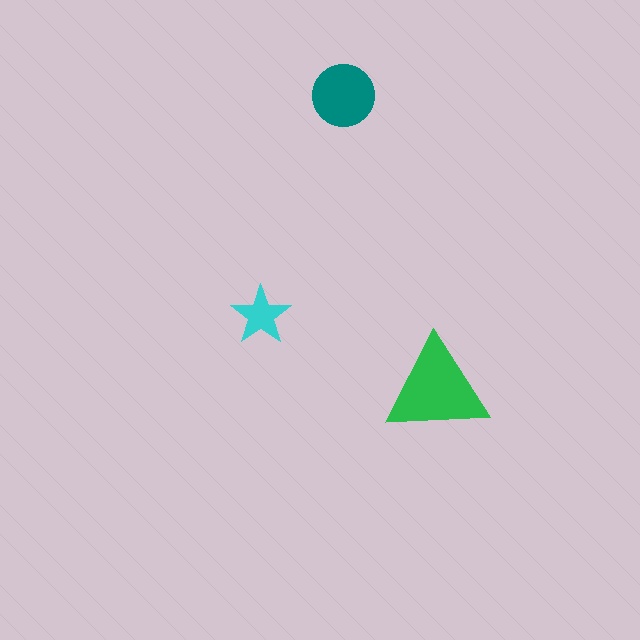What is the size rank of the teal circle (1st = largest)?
2nd.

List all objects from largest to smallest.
The green triangle, the teal circle, the cyan star.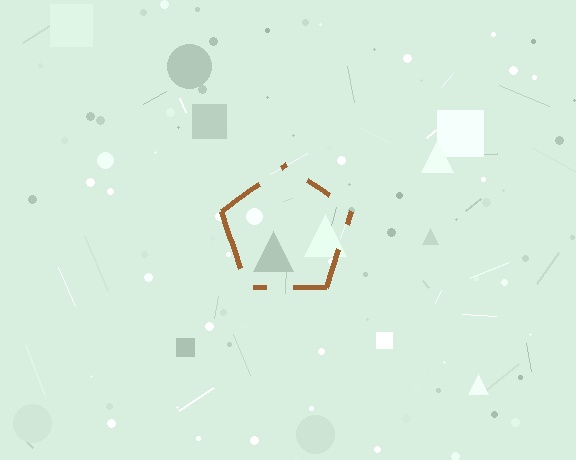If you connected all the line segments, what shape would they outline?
They would outline a pentagon.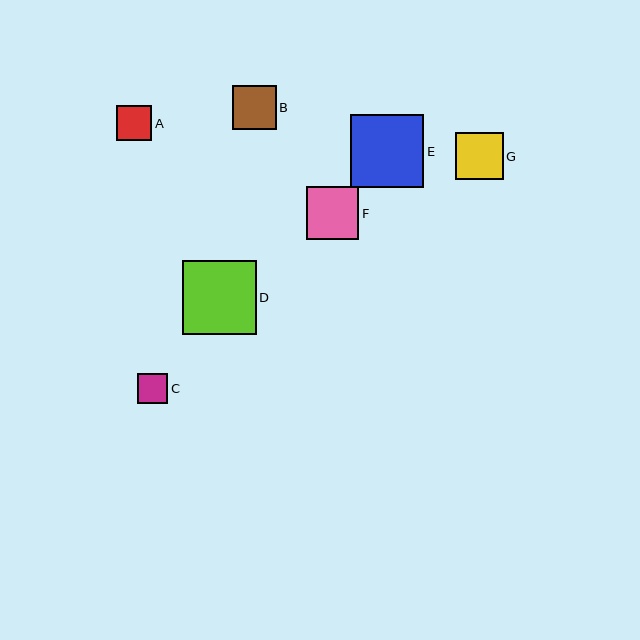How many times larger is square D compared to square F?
Square D is approximately 1.4 times the size of square F.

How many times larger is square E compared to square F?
Square E is approximately 1.4 times the size of square F.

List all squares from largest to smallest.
From largest to smallest: D, E, F, G, B, A, C.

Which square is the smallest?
Square C is the smallest with a size of approximately 30 pixels.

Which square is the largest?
Square D is the largest with a size of approximately 74 pixels.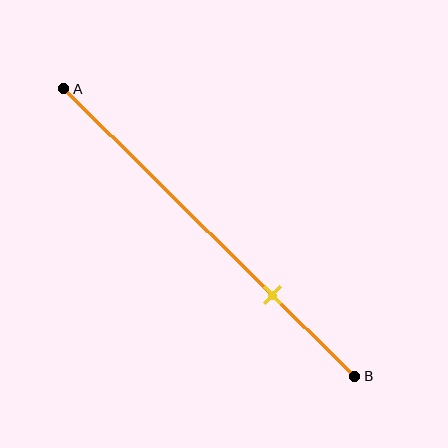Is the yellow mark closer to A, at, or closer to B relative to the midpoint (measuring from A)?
The yellow mark is closer to point B than the midpoint of segment AB.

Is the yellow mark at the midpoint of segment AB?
No, the mark is at about 70% from A, not at the 50% midpoint.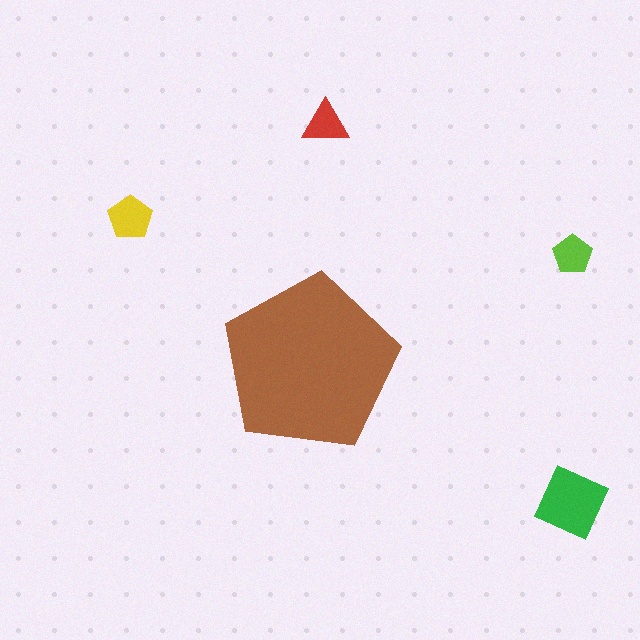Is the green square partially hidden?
No, the green square is fully visible.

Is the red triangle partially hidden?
No, the red triangle is fully visible.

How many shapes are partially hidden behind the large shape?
0 shapes are partially hidden.